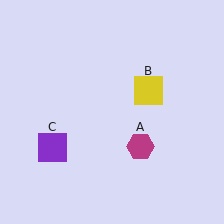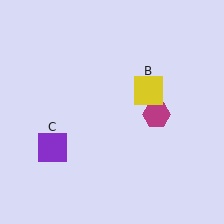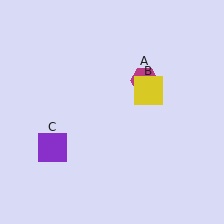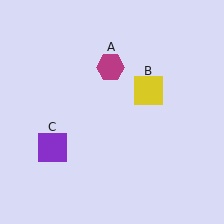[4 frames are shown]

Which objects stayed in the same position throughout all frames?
Yellow square (object B) and purple square (object C) remained stationary.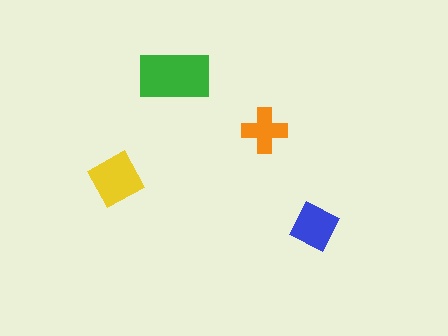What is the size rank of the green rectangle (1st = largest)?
1st.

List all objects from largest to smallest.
The green rectangle, the yellow diamond, the blue square, the orange cross.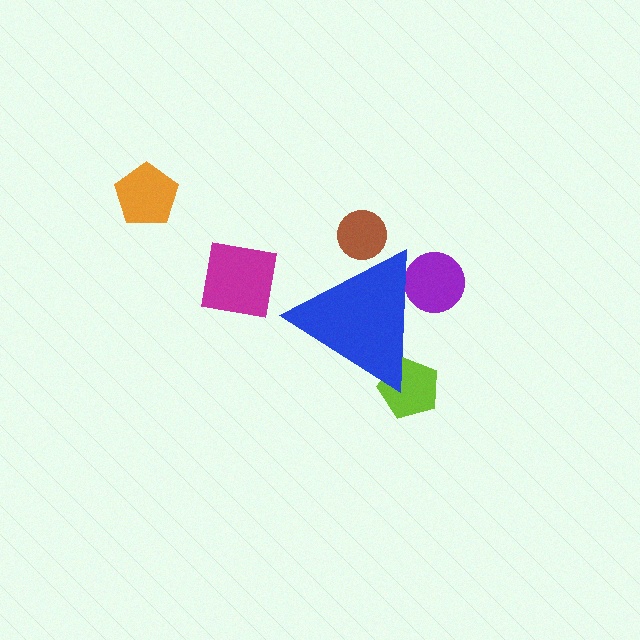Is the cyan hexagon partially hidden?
Yes, the cyan hexagon is partially hidden behind the blue triangle.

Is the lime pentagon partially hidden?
Yes, the lime pentagon is partially hidden behind the blue triangle.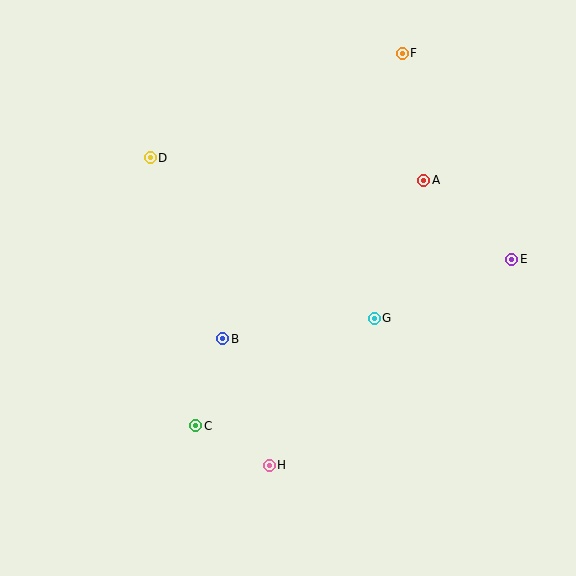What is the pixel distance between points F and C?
The distance between F and C is 426 pixels.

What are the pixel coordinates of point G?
Point G is at (374, 318).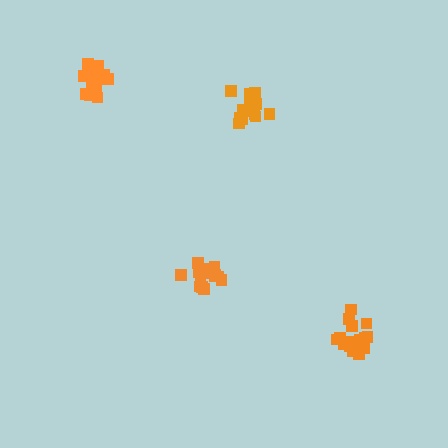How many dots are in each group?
Group 1: 14 dots, Group 2: 17 dots, Group 3: 14 dots, Group 4: 15 dots (60 total).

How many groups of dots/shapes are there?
There are 4 groups.